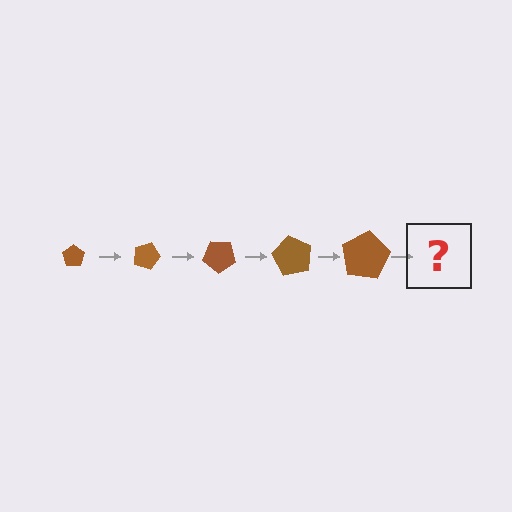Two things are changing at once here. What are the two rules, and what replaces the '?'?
The two rules are that the pentagon grows larger each step and it rotates 20 degrees each step. The '?' should be a pentagon, larger than the previous one and rotated 100 degrees from the start.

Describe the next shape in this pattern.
It should be a pentagon, larger than the previous one and rotated 100 degrees from the start.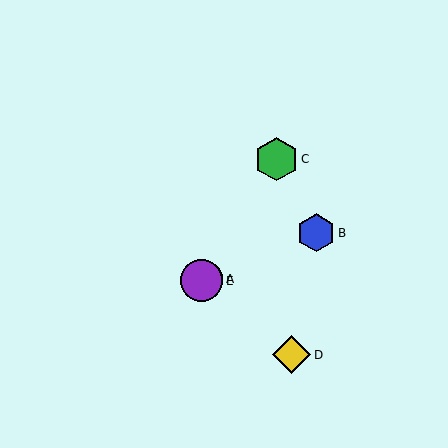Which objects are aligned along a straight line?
Objects A, B, E are aligned along a straight line.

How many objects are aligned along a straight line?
3 objects (A, B, E) are aligned along a straight line.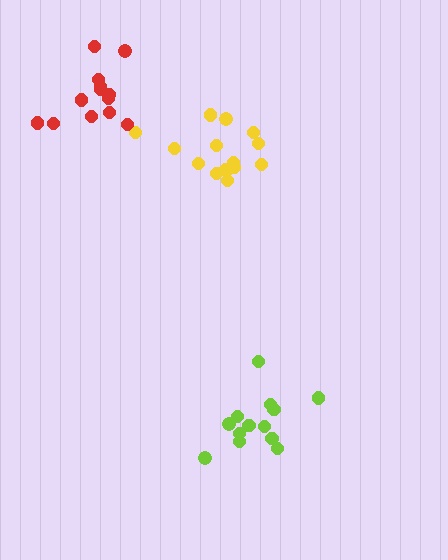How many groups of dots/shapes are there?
There are 3 groups.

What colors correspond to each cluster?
The clusters are colored: yellow, lime, red.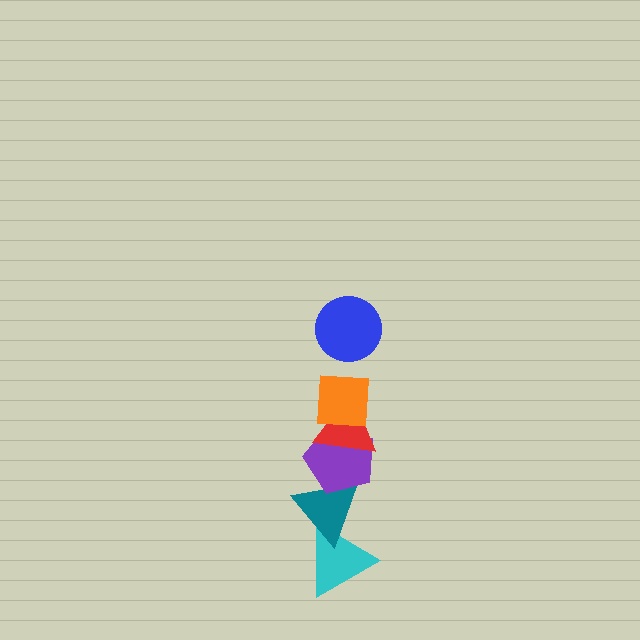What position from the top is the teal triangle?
The teal triangle is 5th from the top.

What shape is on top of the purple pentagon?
The red triangle is on top of the purple pentagon.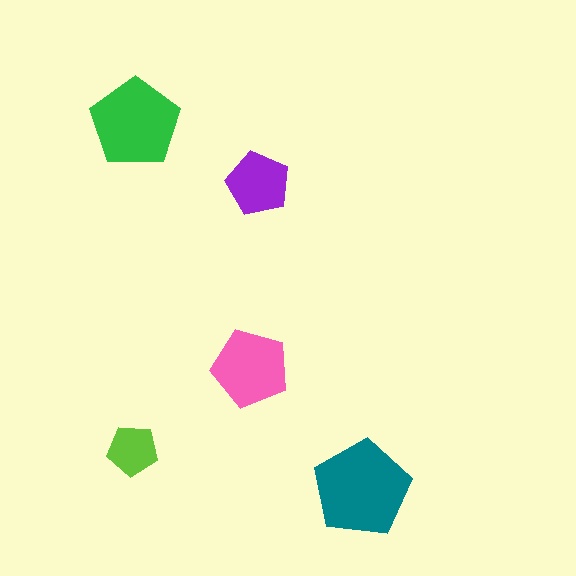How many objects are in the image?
There are 5 objects in the image.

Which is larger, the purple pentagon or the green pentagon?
The green one.